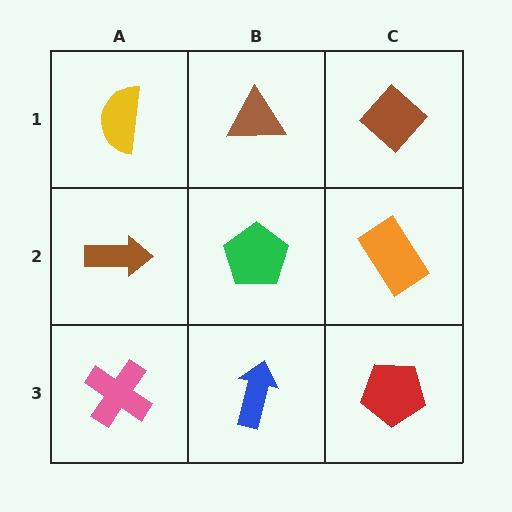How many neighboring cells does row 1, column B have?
3.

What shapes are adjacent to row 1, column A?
A brown arrow (row 2, column A), a brown triangle (row 1, column B).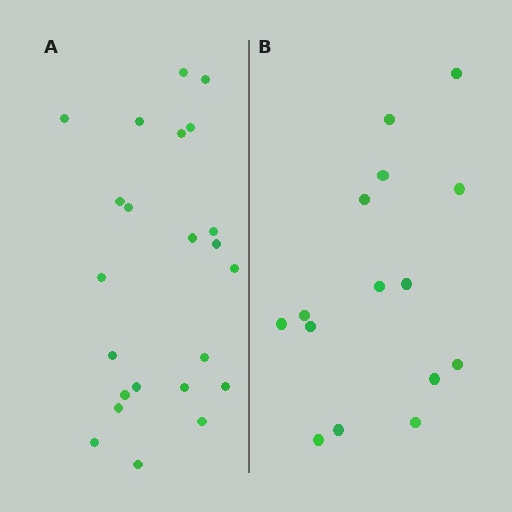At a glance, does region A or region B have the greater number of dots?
Region A (the left region) has more dots.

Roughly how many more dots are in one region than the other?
Region A has roughly 8 or so more dots than region B.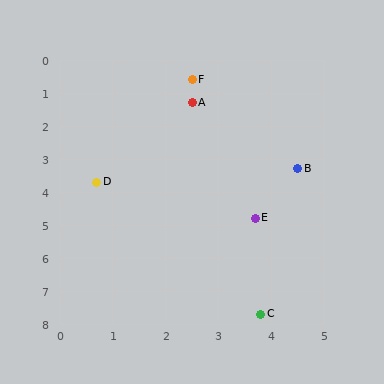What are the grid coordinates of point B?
Point B is at approximately (4.5, 3.3).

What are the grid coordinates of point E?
Point E is at approximately (3.7, 4.8).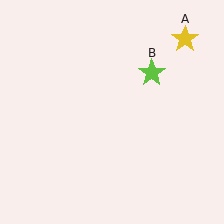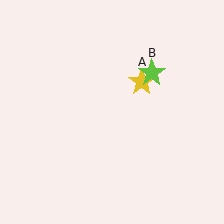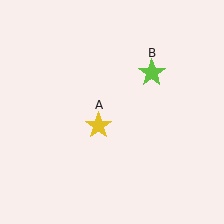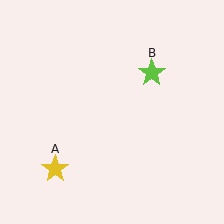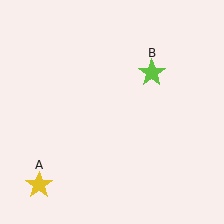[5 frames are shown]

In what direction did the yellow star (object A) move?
The yellow star (object A) moved down and to the left.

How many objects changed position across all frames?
1 object changed position: yellow star (object A).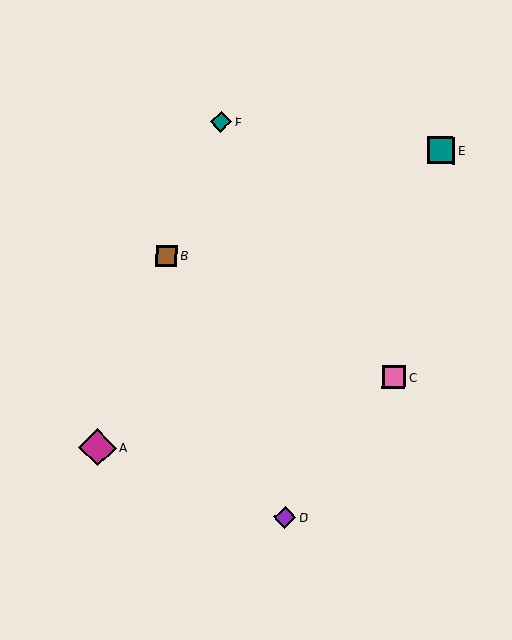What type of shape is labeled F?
Shape F is a teal diamond.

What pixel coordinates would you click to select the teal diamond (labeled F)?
Click at (221, 122) to select the teal diamond F.